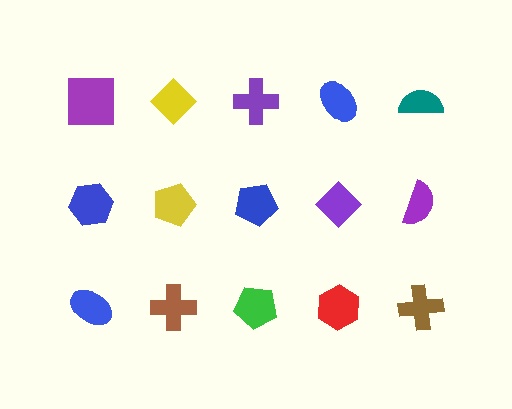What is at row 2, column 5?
A purple semicircle.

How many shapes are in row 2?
5 shapes.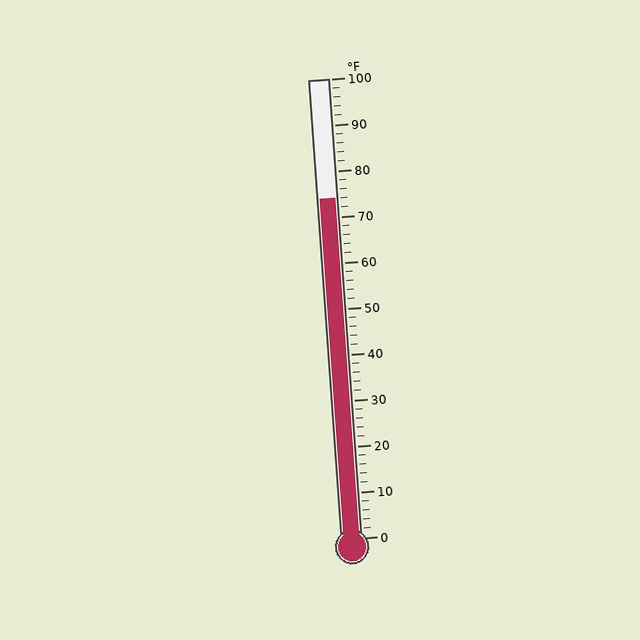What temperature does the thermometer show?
The thermometer shows approximately 74°F.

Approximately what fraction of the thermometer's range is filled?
The thermometer is filled to approximately 75% of its range.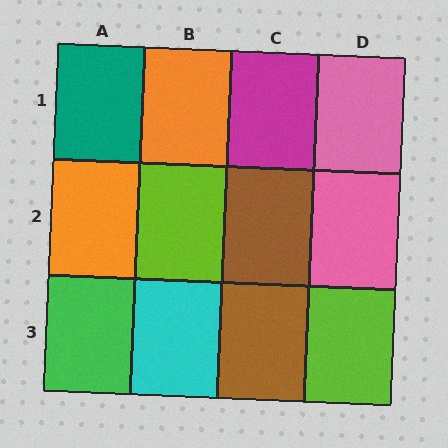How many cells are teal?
1 cell is teal.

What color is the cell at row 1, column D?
Pink.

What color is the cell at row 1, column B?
Orange.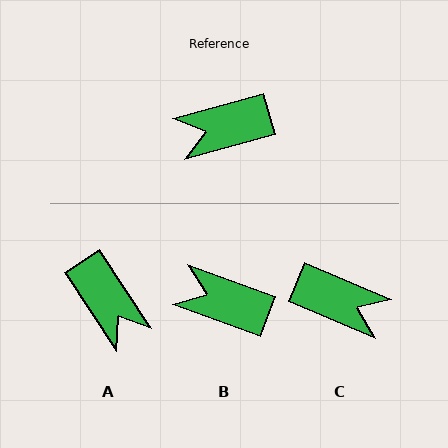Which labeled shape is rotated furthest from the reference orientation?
C, about 142 degrees away.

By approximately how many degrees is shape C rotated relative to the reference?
Approximately 142 degrees counter-clockwise.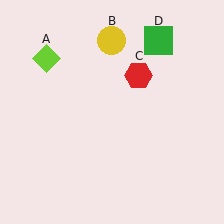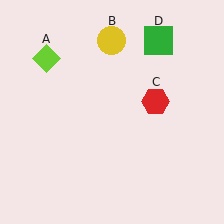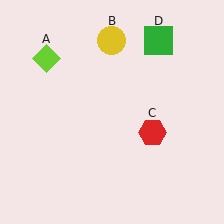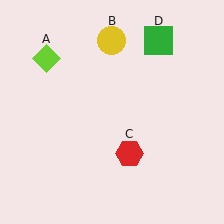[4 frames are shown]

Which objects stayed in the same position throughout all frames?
Lime diamond (object A) and yellow circle (object B) and green square (object D) remained stationary.